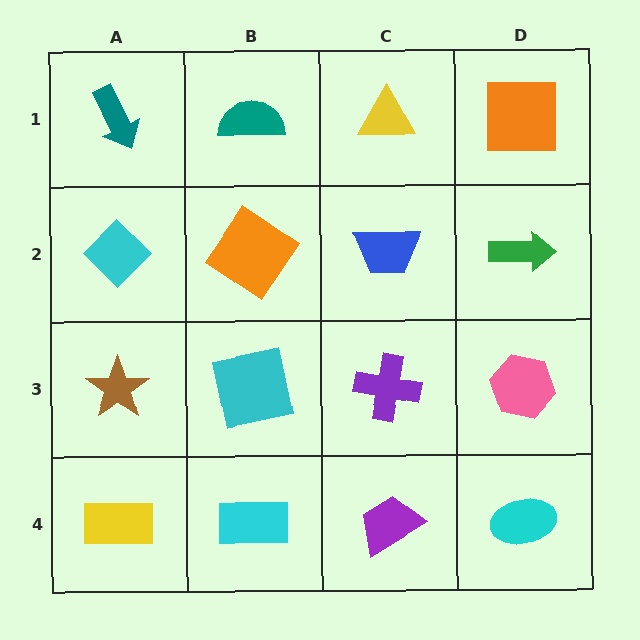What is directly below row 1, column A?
A cyan diamond.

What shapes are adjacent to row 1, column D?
A green arrow (row 2, column D), a yellow triangle (row 1, column C).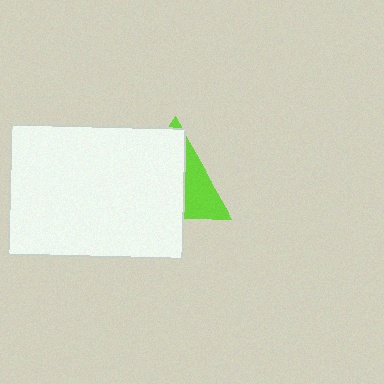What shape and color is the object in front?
The object in front is a white rectangle.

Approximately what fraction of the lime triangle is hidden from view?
Roughly 67% of the lime triangle is hidden behind the white rectangle.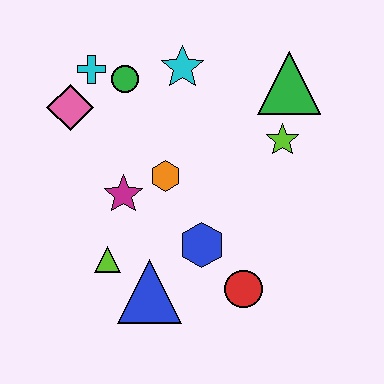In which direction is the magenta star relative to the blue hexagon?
The magenta star is to the left of the blue hexagon.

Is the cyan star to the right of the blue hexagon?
No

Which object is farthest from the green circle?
The red circle is farthest from the green circle.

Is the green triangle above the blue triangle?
Yes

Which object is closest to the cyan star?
The green circle is closest to the cyan star.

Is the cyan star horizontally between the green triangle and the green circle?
Yes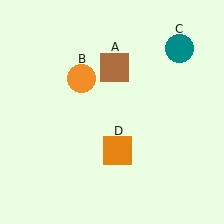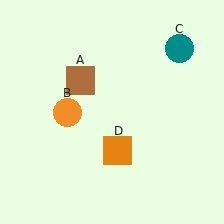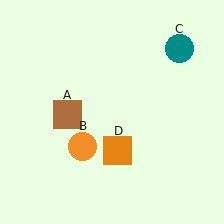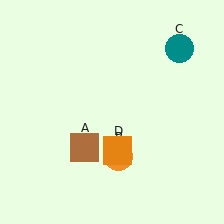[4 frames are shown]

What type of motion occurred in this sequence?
The brown square (object A), orange circle (object B) rotated counterclockwise around the center of the scene.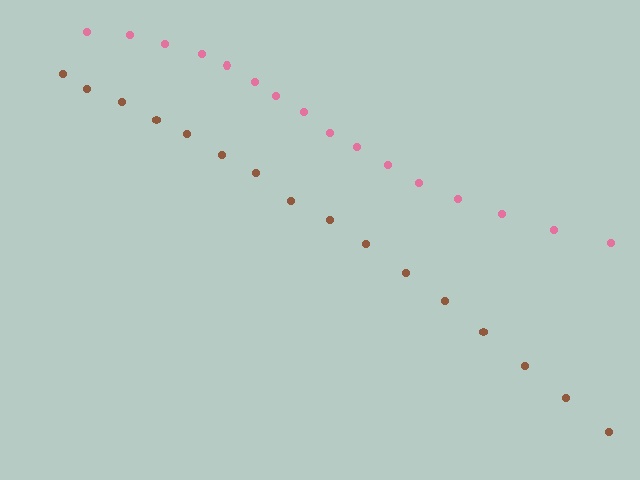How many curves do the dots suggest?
There are 2 distinct paths.